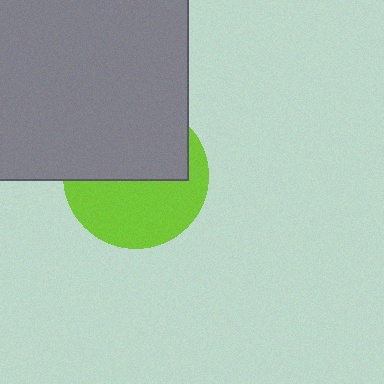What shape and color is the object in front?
The object in front is a gray rectangle.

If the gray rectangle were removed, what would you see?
You would see the complete lime circle.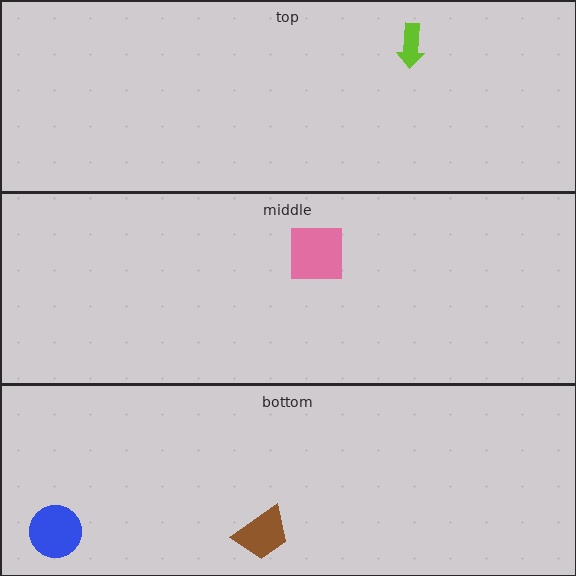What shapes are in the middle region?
The pink square.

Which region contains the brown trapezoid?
The bottom region.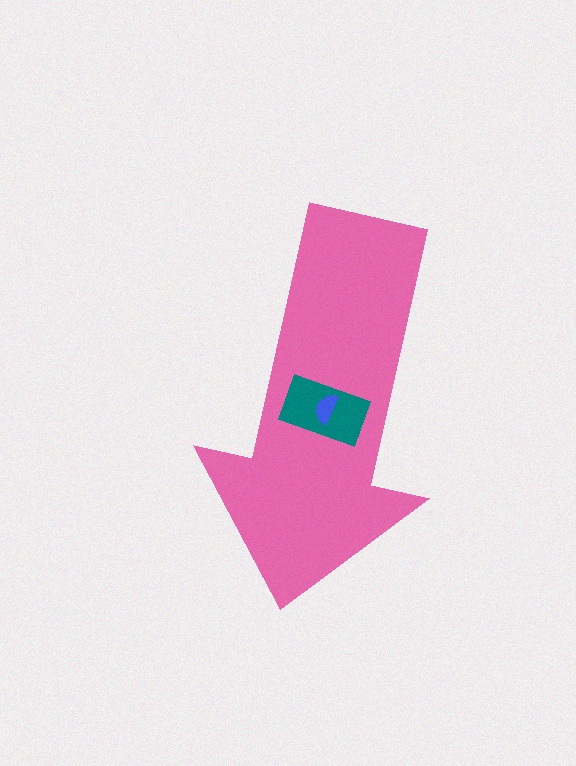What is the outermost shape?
The pink arrow.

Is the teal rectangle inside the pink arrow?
Yes.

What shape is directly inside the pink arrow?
The teal rectangle.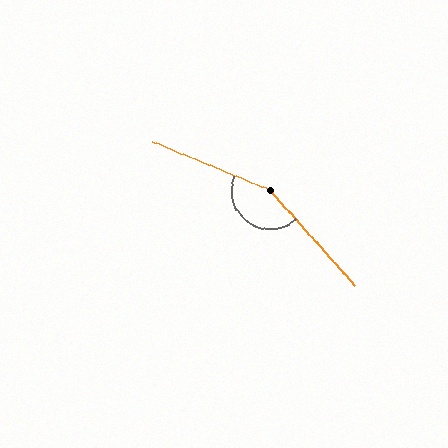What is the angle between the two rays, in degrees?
Approximately 154 degrees.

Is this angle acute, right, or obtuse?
It is obtuse.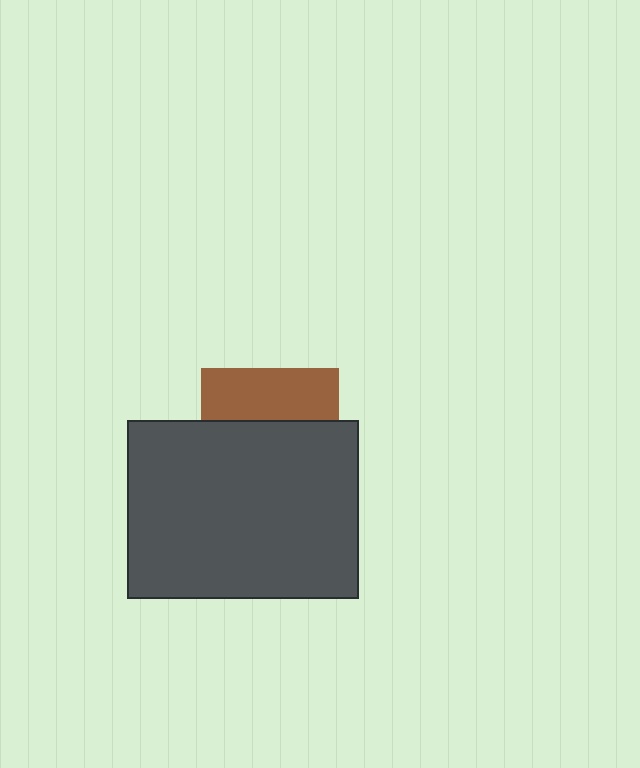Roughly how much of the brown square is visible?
A small part of it is visible (roughly 38%).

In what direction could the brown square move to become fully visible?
The brown square could move up. That would shift it out from behind the dark gray rectangle entirely.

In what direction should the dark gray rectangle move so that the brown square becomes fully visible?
The dark gray rectangle should move down. That is the shortest direction to clear the overlap and leave the brown square fully visible.